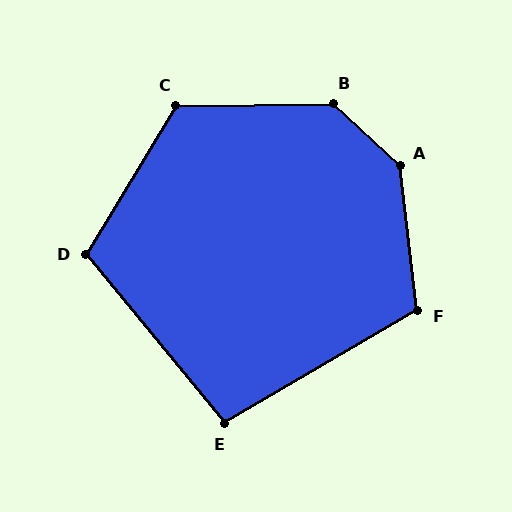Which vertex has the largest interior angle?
A, at approximately 139 degrees.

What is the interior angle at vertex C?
Approximately 122 degrees (obtuse).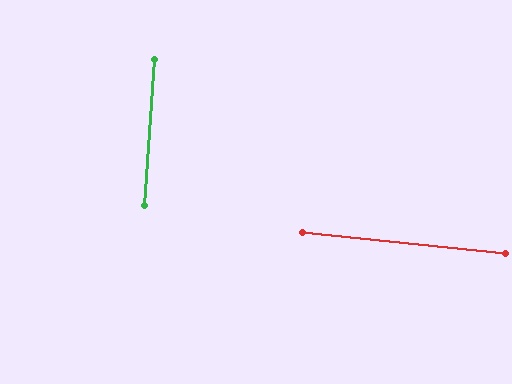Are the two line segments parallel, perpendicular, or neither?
Perpendicular — they meet at approximately 88°.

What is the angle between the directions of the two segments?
Approximately 88 degrees.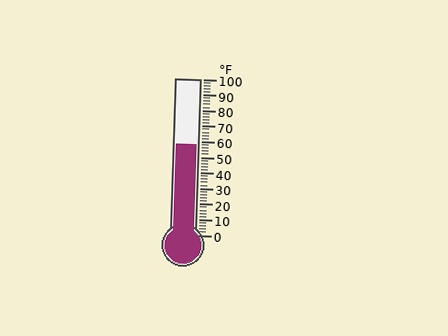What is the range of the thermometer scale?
The thermometer scale ranges from 0°F to 100°F.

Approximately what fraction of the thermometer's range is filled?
The thermometer is filled to approximately 60% of its range.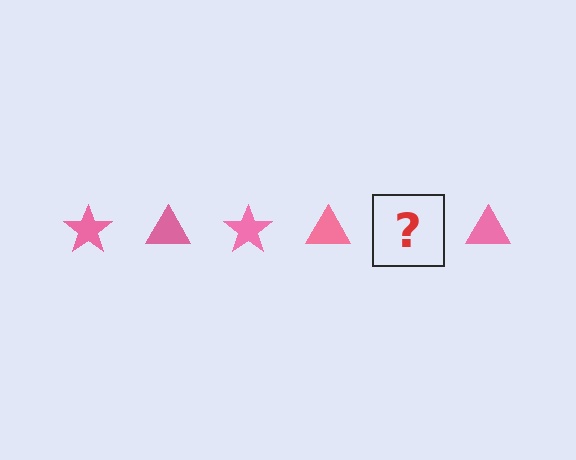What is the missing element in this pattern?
The missing element is a pink star.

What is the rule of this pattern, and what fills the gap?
The rule is that the pattern cycles through star, triangle shapes in pink. The gap should be filled with a pink star.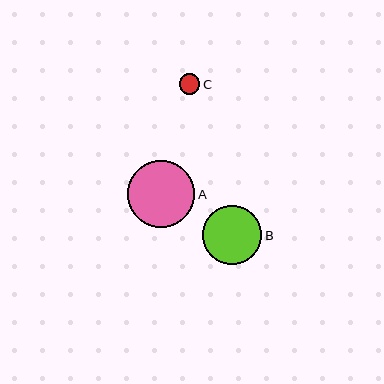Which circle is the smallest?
Circle C is the smallest with a size of approximately 20 pixels.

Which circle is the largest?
Circle A is the largest with a size of approximately 67 pixels.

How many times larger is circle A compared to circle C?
Circle A is approximately 3.3 times the size of circle C.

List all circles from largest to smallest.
From largest to smallest: A, B, C.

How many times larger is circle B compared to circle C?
Circle B is approximately 2.9 times the size of circle C.